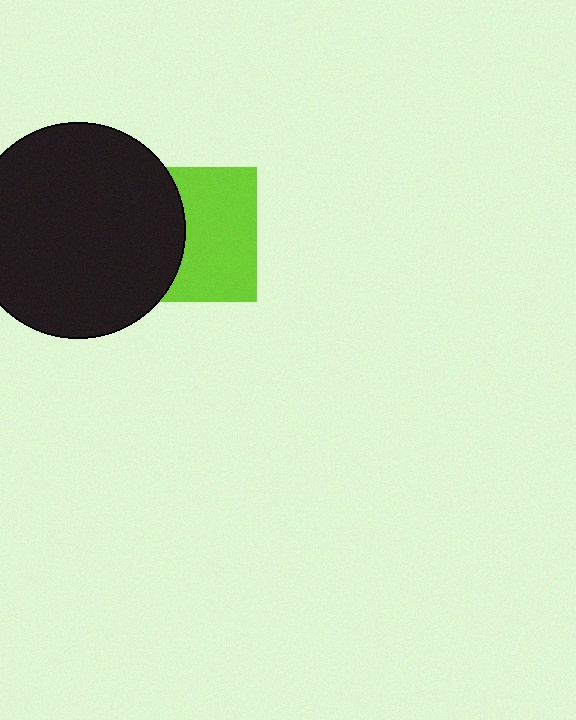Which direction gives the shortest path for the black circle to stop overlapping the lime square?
Moving left gives the shortest separation.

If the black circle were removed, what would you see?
You would see the complete lime square.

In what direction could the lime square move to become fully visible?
The lime square could move right. That would shift it out from behind the black circle entirely.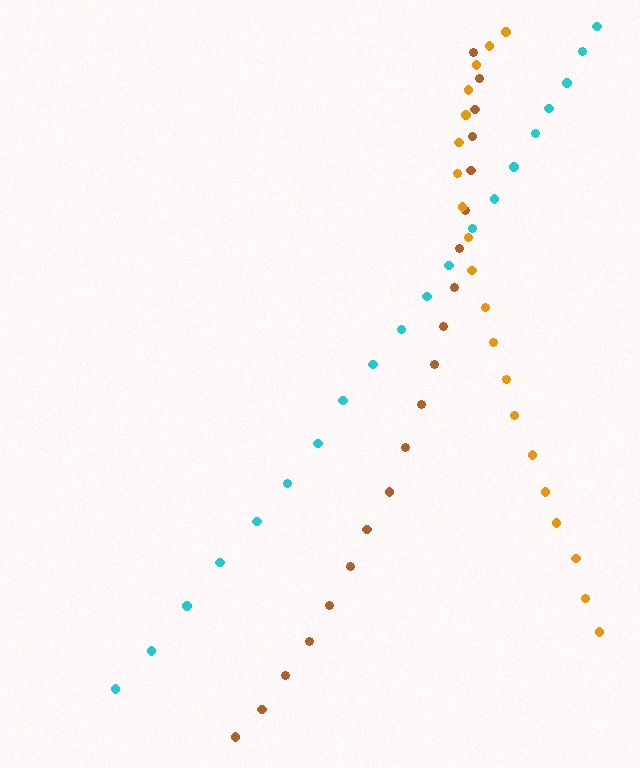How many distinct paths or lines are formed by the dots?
There are 3 distinct paths.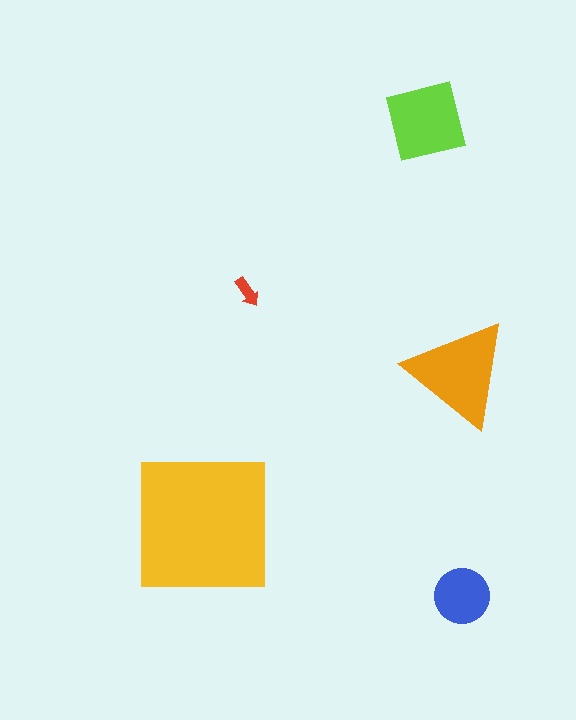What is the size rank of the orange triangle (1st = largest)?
2nd.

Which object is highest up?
The lime square is topmost.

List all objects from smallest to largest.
The red arrow, the blue circle, the lime square, the orange triangle, the yellow square.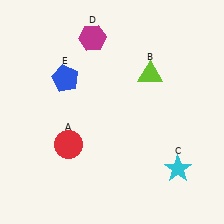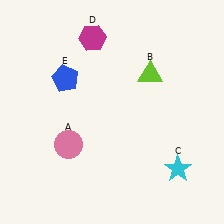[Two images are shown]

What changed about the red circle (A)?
In Image 1, A is red. In Image 2, it changed to pink.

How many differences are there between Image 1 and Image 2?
There is 1 difference between the two images.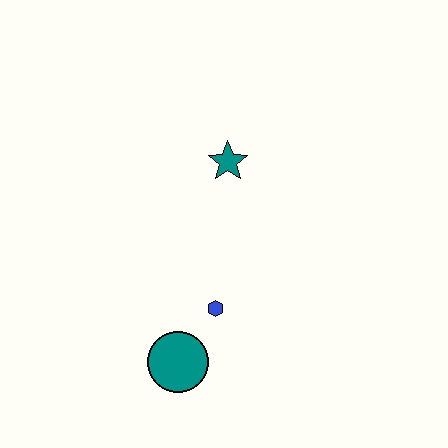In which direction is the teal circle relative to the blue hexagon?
The teal circle is below the blue hexagon.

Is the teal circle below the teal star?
Yes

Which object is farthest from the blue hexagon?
The teal star is farthest from the blue hexagon.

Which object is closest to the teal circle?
The blue hexagon is closest to the teal circle.